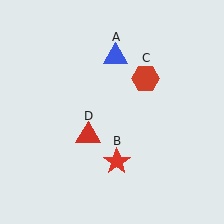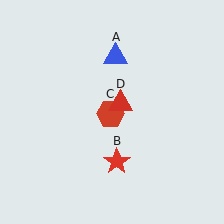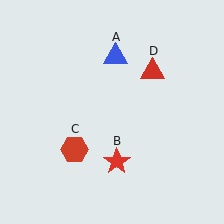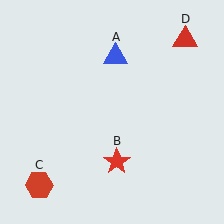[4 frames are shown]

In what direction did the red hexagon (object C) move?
The red hexagon (object C) moved down and to the left.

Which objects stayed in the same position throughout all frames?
Blue triangle (object A) and red star (object B) remained stationary.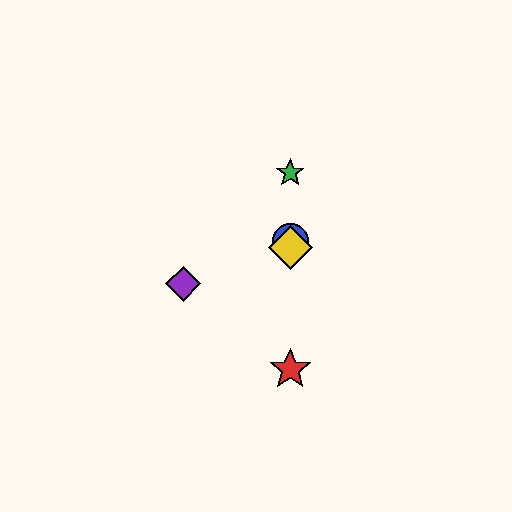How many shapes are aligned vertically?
4 shapes (the red star, the blue circle, the green star, the yellow diamond) are aligned vertically.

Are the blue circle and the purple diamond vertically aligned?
No, the blue circle is at x≈290 and the purple diamond is at x≈183.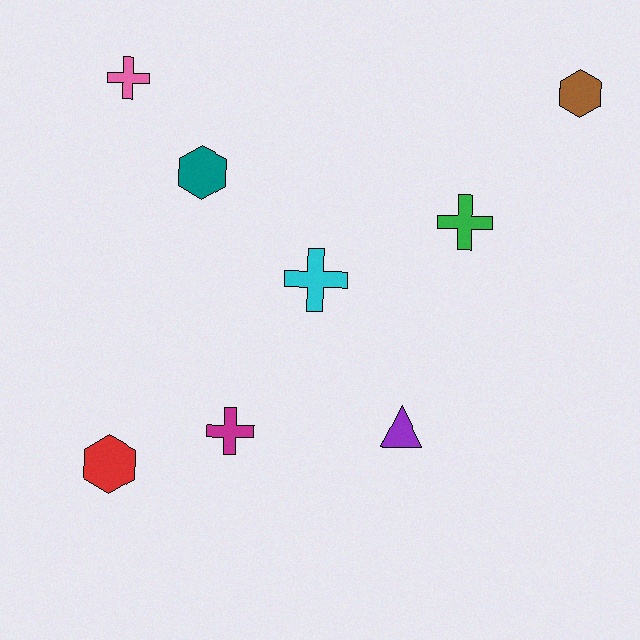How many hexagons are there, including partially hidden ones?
There are 3 hexagons.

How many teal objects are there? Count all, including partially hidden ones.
There is 1 teal object.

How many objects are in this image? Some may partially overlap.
There are 8 objects.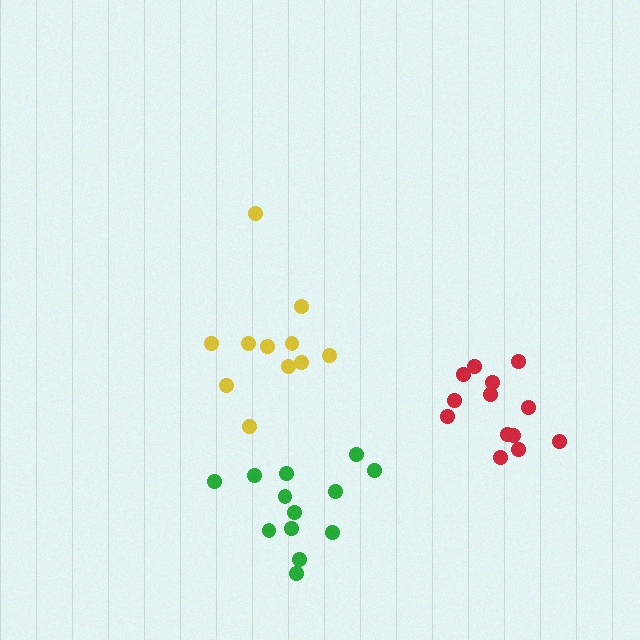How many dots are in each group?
Group 1: 11 dots, Group 2: 13 dots, Group 3: 13 dots (37 total).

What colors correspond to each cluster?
The clusters are colored: yellow, red, green.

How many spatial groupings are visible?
There are 3 spatial groupings.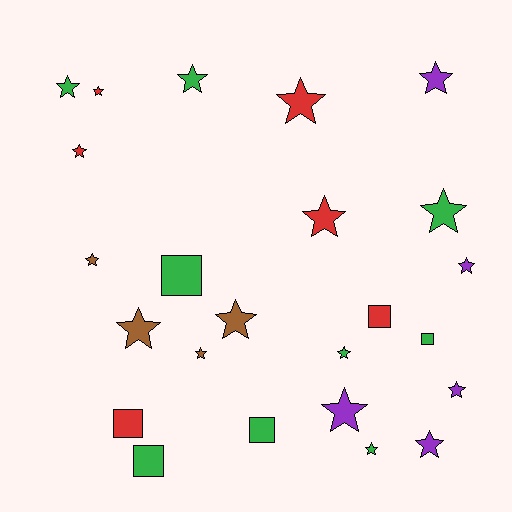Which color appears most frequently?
Green, with 9 objects.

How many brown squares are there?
There are no brown squares.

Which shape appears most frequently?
Star, with 18 objects.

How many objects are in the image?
There are 24 objects.